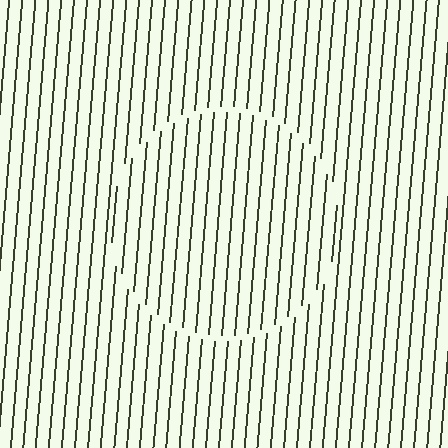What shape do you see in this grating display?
An illusory circle. The interior of the shape contains the same grating, shifted by half a period — the contour is defined by the phase discontinuity where line-ends from the inner and outer gratings abut.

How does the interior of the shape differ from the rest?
The interior of the shape contains the same grating, shifted by half a period — the contour is defined by the phase discontinuity where line-ends from the inner and outer gratings abut.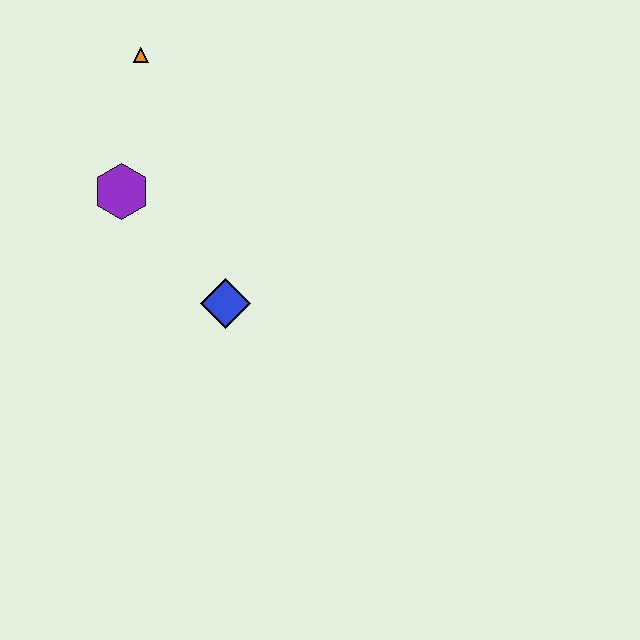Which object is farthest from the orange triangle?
The blue diamond is farthest from the orange triangle.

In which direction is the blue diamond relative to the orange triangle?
The blue diamond is below the orange triangle.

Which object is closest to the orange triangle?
The purple hexagon is closest to the orange triangle.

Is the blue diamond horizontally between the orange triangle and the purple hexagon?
No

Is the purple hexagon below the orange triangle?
Yes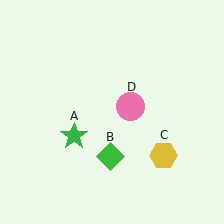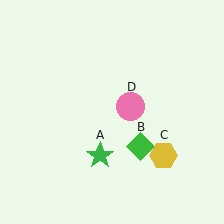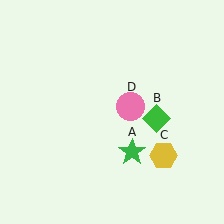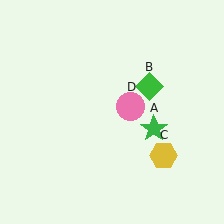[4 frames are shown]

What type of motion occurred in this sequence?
The green star (object A), green diamond (object B) rotated counterclockwise around the center of the scene.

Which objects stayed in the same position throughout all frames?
Yellow hexagon (object C) and pink circle (object D) remained stationary.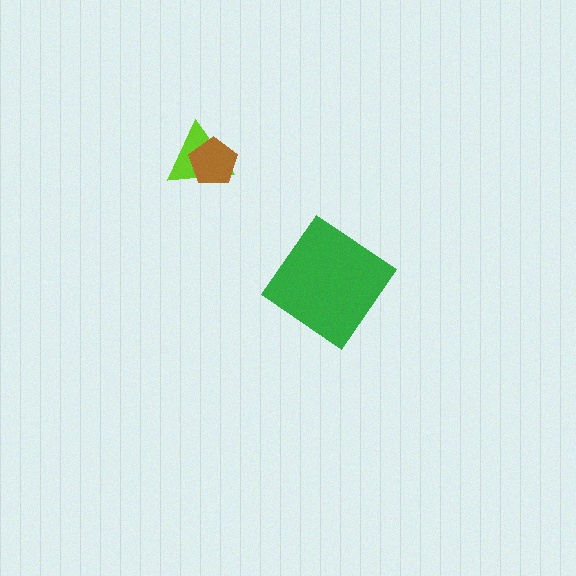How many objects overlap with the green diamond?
0 objects overlap with the green diamond.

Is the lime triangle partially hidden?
Yes, it is partially covered by another shape.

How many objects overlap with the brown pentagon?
1 object overlaps with the brown pentagon.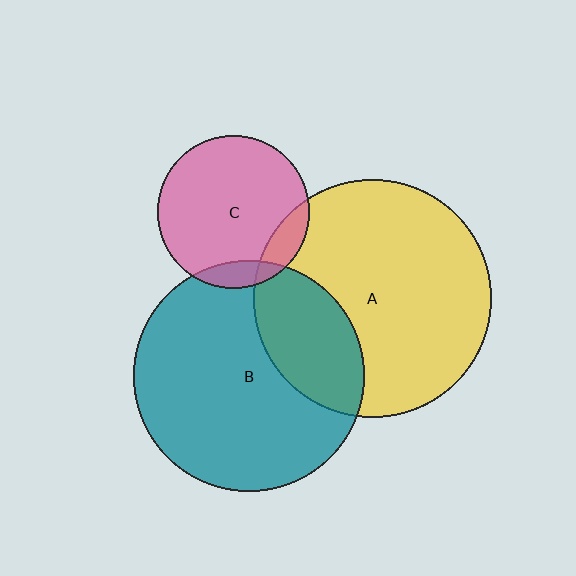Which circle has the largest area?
Circle A (yellow).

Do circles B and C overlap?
Yes.